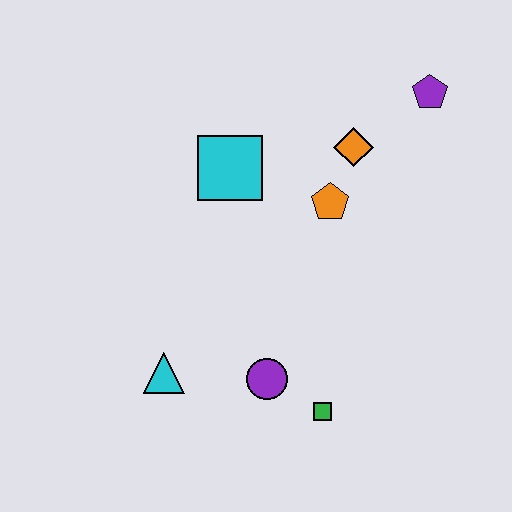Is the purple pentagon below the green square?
No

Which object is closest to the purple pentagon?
The orange diamond is closest to the purple pentagon.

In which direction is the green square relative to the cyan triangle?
The green square is to the right of the cyan triangle.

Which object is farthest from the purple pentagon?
The cyan triangle is farthest from the purple pentagon.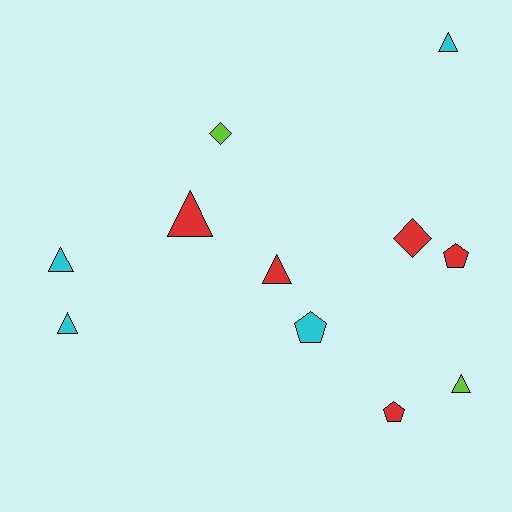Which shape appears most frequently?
Triangle, with 6 objects.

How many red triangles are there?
There are 2 red triangles.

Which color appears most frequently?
Red, with 5 objects.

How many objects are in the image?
There are 11 objects.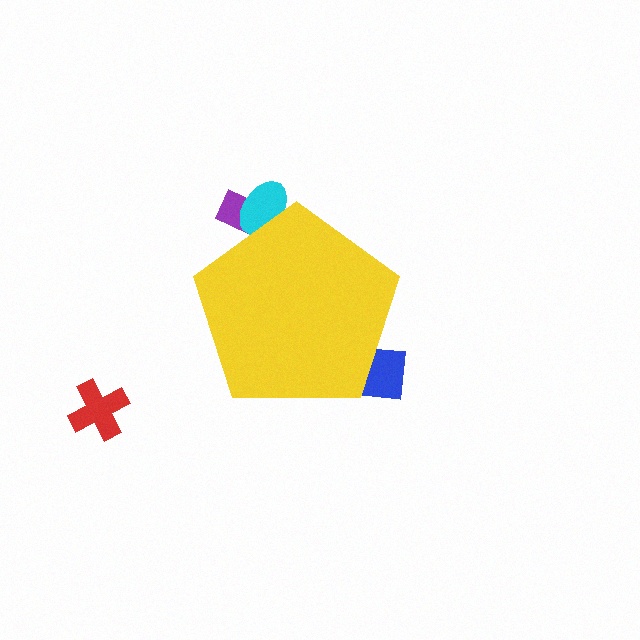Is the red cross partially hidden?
No, the red cross is fully visible.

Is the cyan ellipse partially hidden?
Yes, the cyan ellipse is partially hidden behind the yellow pentagon.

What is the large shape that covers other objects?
A yellow pentagon.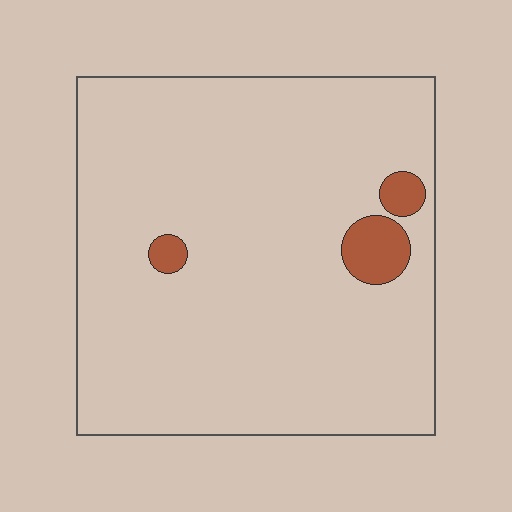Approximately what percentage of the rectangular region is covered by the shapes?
Approximately 5%.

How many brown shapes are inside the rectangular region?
3.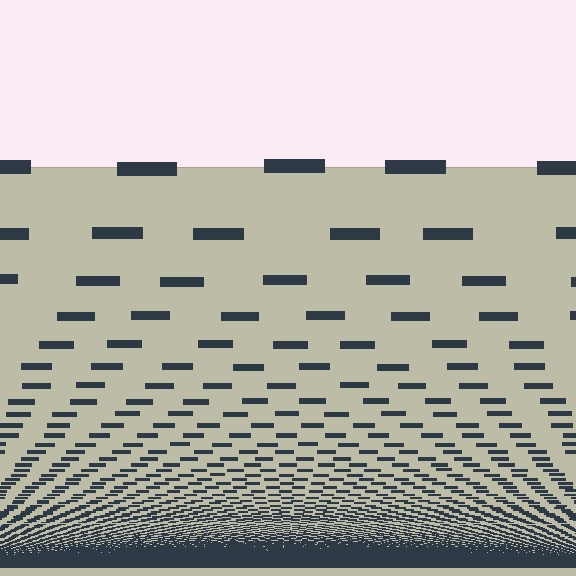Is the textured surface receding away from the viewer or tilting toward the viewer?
The surface appears to tilt toward the viewer. Texture elements get larger and sparser toward the top.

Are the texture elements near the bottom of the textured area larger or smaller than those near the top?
Smaller. The gradient is inverted — elements near the bottom are smaller and denser.